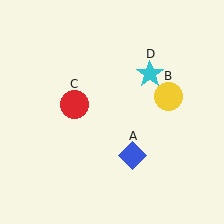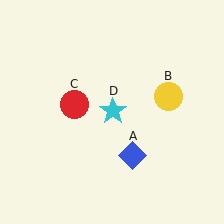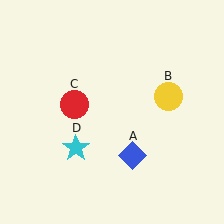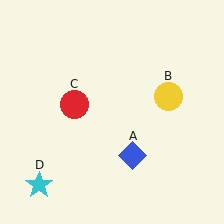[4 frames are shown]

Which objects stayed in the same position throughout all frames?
Blue diamond (object A) and yellow circle (object B) and red circle (object C) remained stationary.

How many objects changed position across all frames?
1 object changed position: cyan star (object D).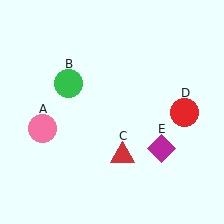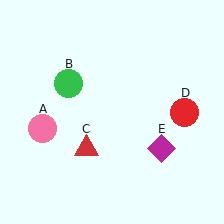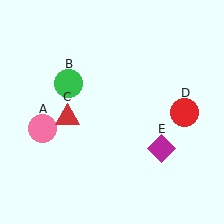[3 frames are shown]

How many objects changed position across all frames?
1 object changed position: red triangle (object C).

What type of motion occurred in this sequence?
The red triangle (object C) rotated clockwise around the center of the scene.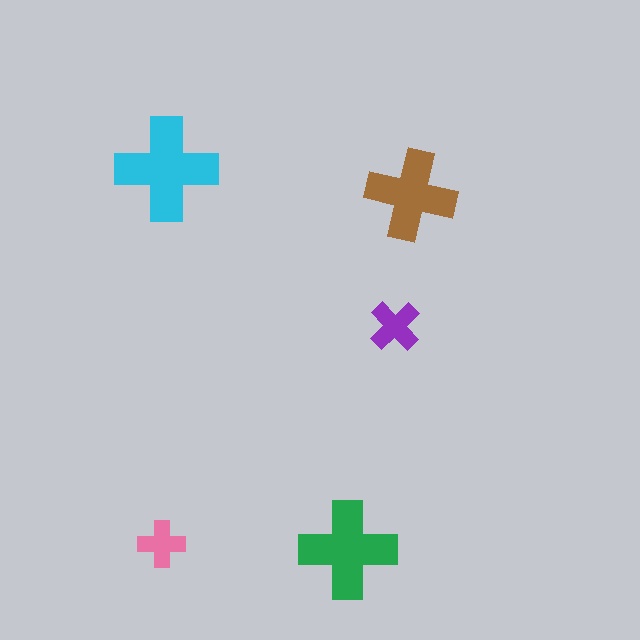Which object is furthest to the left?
The pink cross is leftmost.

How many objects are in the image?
There are 5 objects in the image.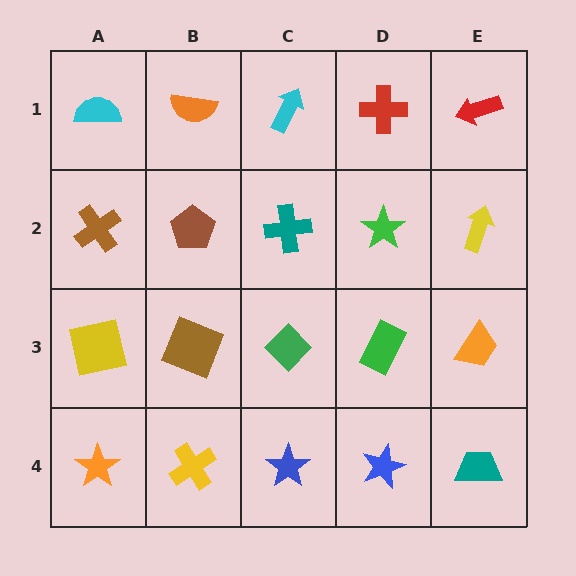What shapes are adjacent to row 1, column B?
A brown pentagon (row 2, column B), a cyan semicircle (row 1, column A), a cyan arrow (row 1, column C).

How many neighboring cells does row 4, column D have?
3.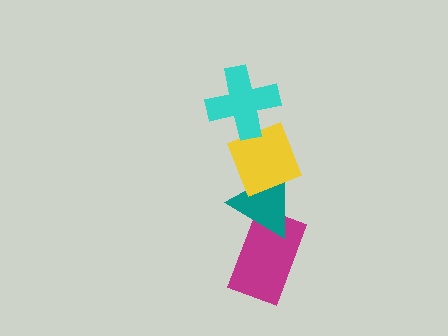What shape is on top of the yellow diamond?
The cyan cross is on top of the yellow diamond.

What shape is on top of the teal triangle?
The yellow diamond is on top of the teal triangle.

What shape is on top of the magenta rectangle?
The teal triangle is on top of the magenta rectangle.